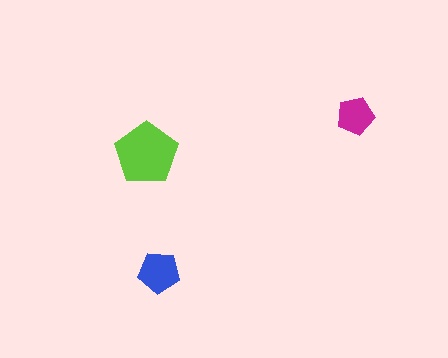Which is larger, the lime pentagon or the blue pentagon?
The lime one.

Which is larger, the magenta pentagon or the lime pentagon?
The lime one.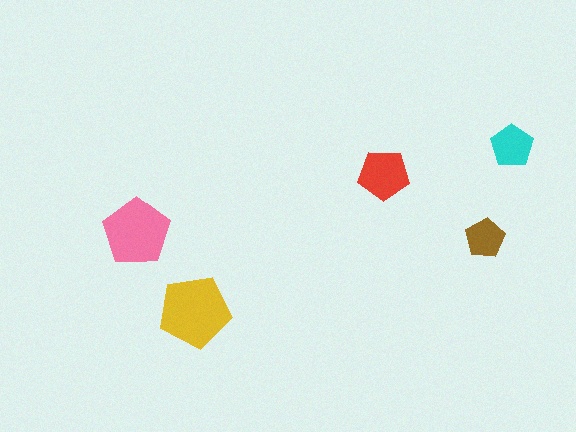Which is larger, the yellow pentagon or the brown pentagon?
The yellow one.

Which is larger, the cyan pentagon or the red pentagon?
The red one.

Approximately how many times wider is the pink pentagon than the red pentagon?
About 1.5 times wider.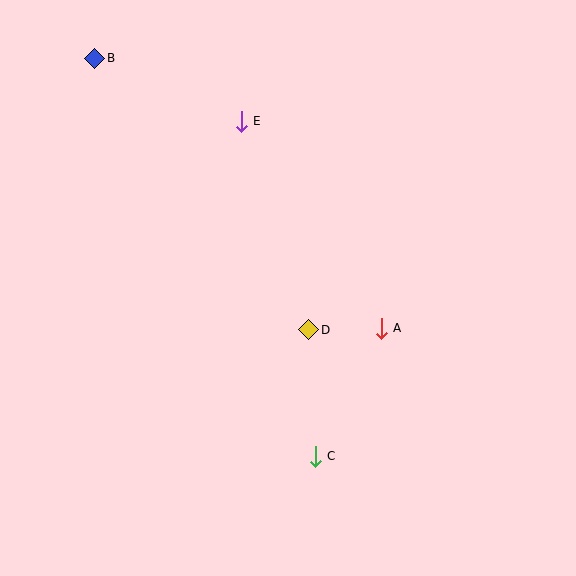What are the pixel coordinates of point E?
Point E is at (241, 121).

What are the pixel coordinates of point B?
Point B is at (95, 58).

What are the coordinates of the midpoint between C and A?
The midpoint between C and A is at (348, 392).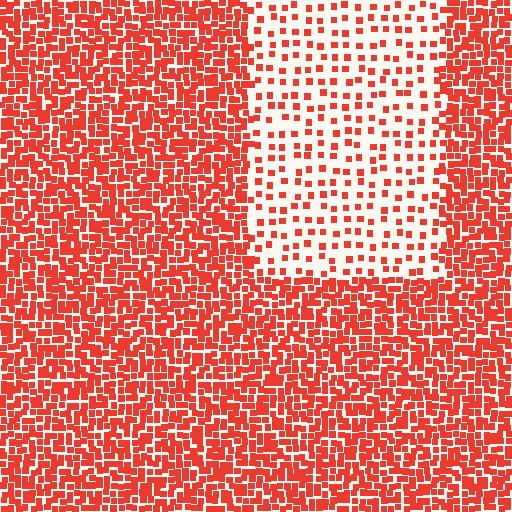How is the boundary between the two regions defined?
The boundary is defined by a change in element density (approximately 3.0x ratio). All elements are the same color, size, and shape.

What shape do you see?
I see a rectangle.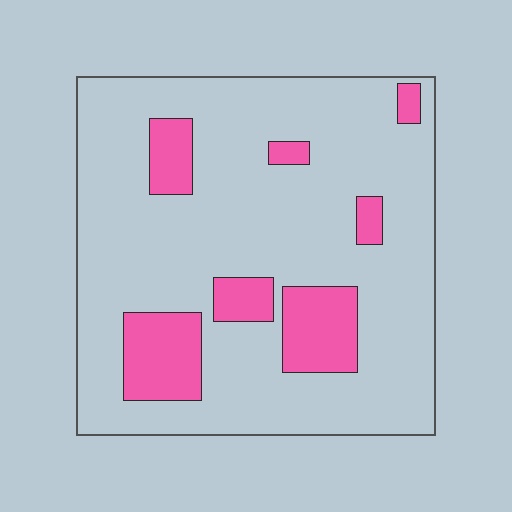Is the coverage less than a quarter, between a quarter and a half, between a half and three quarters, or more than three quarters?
Less than a quarter.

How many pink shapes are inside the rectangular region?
7.